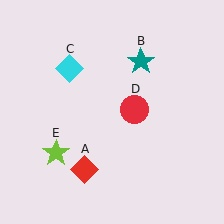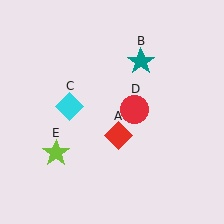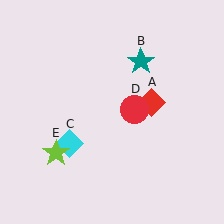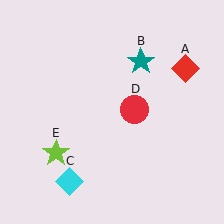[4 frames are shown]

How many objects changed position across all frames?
2 objects changed position: red diamond (object A), cyan diamond (object C).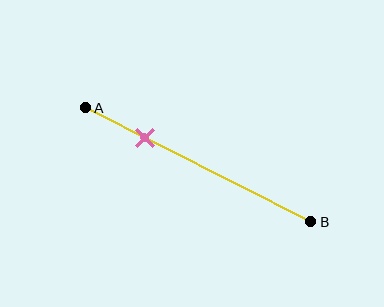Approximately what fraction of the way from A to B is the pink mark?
The pink mark is approximately 25% of the way from A to B.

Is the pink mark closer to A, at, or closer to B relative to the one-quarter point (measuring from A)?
The pink mark is approximately at the one-quarter point of segment AB.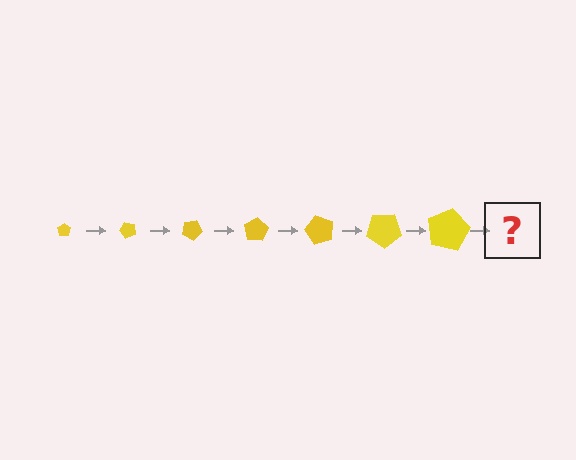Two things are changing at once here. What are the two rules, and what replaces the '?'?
The two rules are that the pentagon grows larger each step and it rotates 50 degrees each step. The '?' should be a pentagon, larger than the previous one and rotated 350 degrees from the start.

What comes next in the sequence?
The next element should be a pentagon, larger than the previous one and rotated 350 degrees from the start.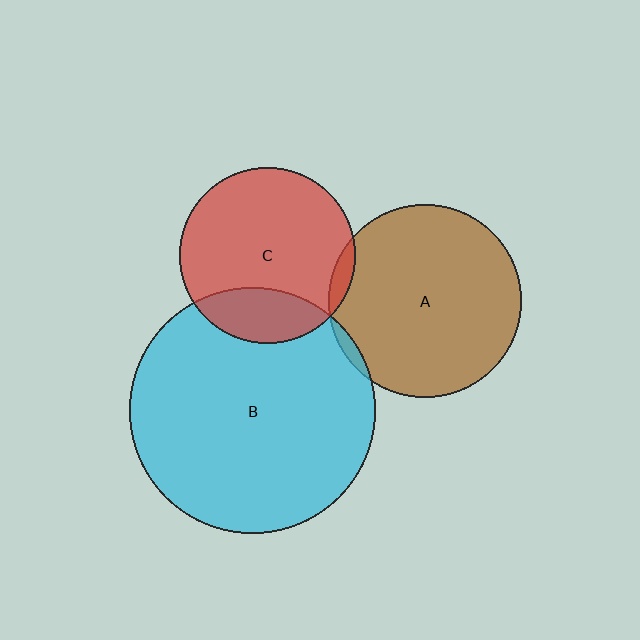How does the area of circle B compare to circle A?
Approximately 1.6 times.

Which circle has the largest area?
Circle B (cyan).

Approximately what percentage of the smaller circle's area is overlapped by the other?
Approximately 20%.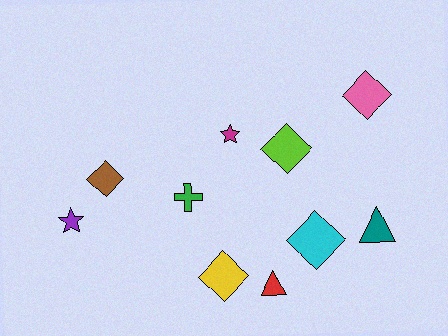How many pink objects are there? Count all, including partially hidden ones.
There is 1 pink object.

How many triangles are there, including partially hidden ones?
There are 2 triangles.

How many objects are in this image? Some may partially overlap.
There are 10 objects.